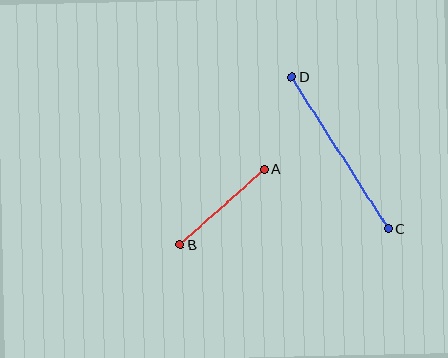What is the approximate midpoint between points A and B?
The midpoint is at approximately (222, 207) pixels.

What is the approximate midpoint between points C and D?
The midpoint is at approximately (340, 153) pixels.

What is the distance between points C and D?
The distance is approximately 181 pixels.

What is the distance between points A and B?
The distance is approximately 113 pixels.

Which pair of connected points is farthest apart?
Points C and D are farthest apart.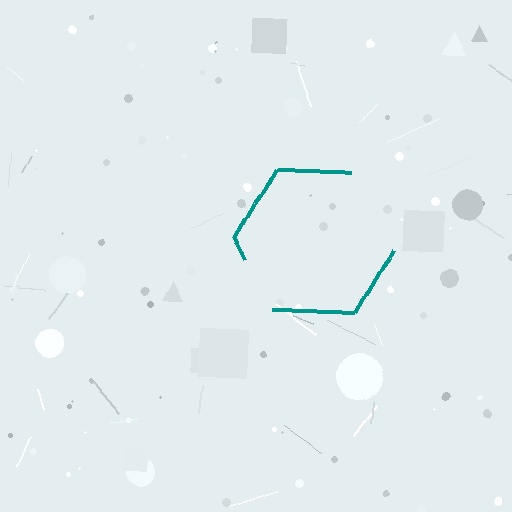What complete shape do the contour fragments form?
The contour fragments form a hexagon.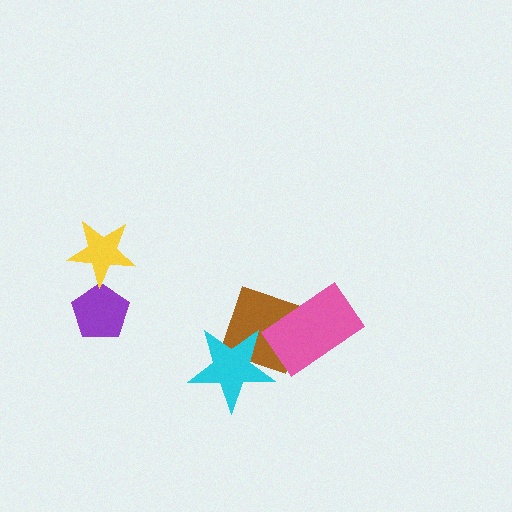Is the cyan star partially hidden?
No, no other shape covers it.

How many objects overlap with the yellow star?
0 objects overlap with the yellow star.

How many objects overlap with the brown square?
2 objects overlap with the brown square.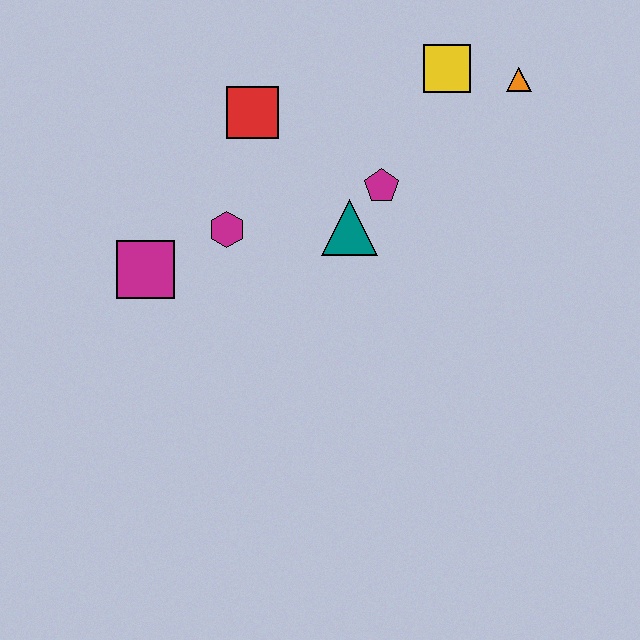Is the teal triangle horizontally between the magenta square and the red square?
No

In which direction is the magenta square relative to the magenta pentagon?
The magenta square is to the left of the magenta pentagon.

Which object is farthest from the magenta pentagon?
The magenta square is farthest from the magenta pentagon.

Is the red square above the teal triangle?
Yes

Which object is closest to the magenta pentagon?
The teal triangle is closest to the magenta pentagon.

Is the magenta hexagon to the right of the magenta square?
Yes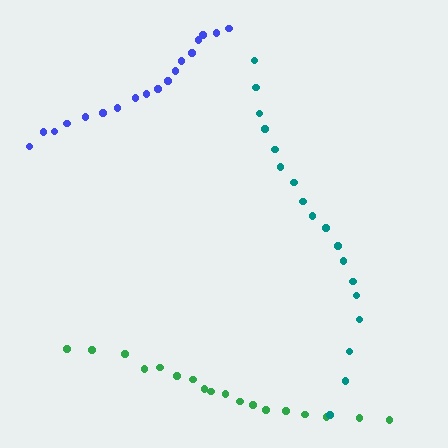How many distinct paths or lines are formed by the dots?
There are 3 distinct paths.